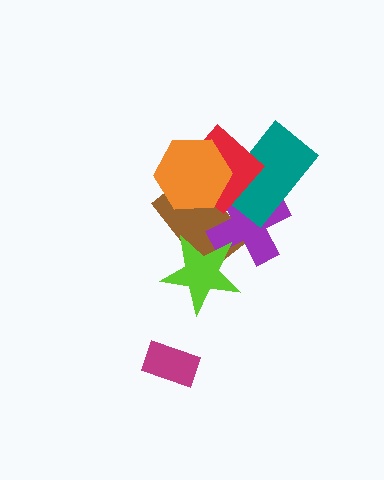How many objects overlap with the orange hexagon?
3 objects overlap with the orange hexagon.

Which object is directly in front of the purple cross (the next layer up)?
The teal rectangle is directly in front of the purple cross.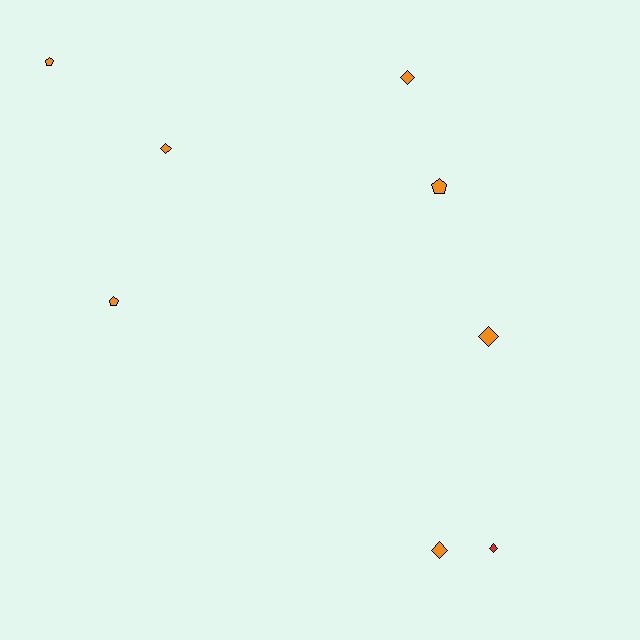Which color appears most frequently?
Orange, with 7 objects.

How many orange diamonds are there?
There are 4 orange diamonds.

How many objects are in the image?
There are 8 objects.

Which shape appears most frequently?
Diamond, with 5 objects.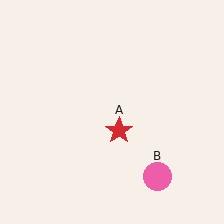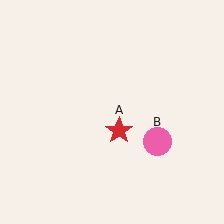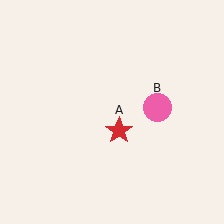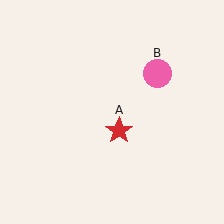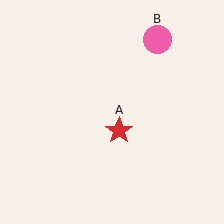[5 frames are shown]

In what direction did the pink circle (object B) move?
The pink circle (object B) moved up.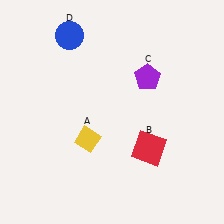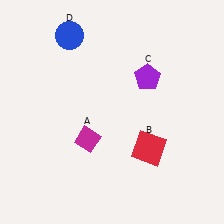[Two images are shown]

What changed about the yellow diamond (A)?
In Image 1, A is yellow. In Image 2, it changed to magenta.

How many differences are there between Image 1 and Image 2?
There is 1 difference between the two images.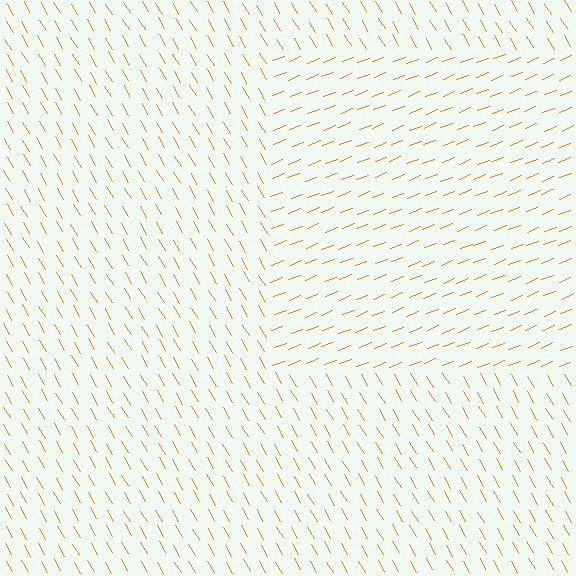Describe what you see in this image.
The image is filled with small orange line segments. A rectangle region in the image has lines oriented differently from the surrounding lines, creating a visible texture boundary.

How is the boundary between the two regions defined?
The boundary is defined purely by a change in line orientation (approximately 81 degrees difference). All lines are the same color and thickness.